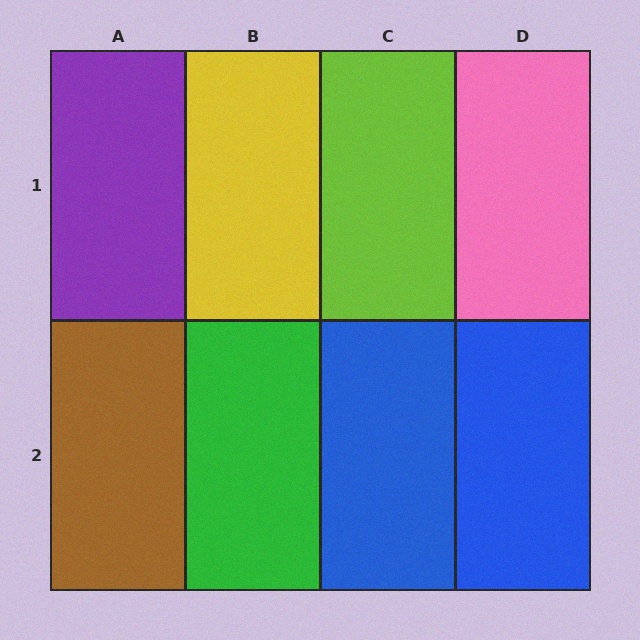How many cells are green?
1 cell is green.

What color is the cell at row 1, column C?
Lime.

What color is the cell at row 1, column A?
Purple.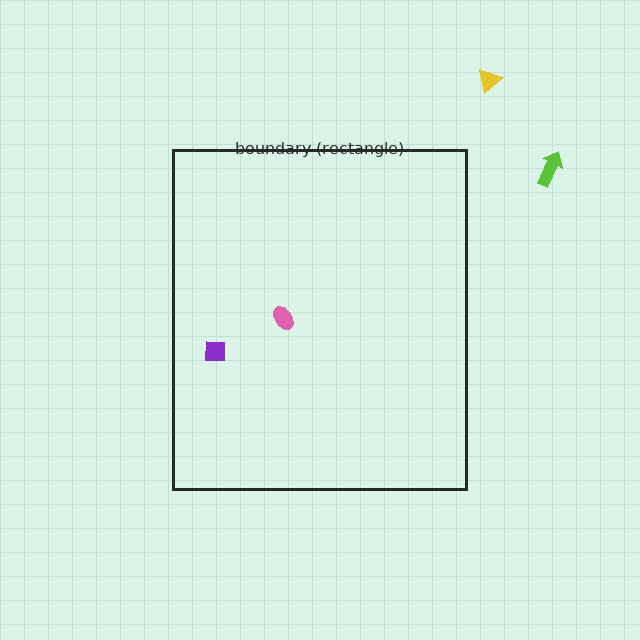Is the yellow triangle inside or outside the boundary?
Outside.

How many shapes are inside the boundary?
2 inside, 2 outside.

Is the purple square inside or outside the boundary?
Inside.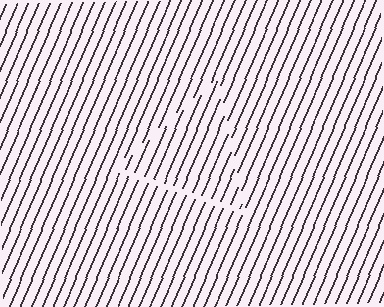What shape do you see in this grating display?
An illusory triangle. The interior of the shape contains the same grating, shifted by half a period — the contour is defined by the phase discontinuity where line-ends from the inner and outer gratings abut.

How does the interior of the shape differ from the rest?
The interior of the shape contains the same grating, shifted by half a period — the contour is defined by the phase discontinuity where line-ends from the inner and outer gratings abut.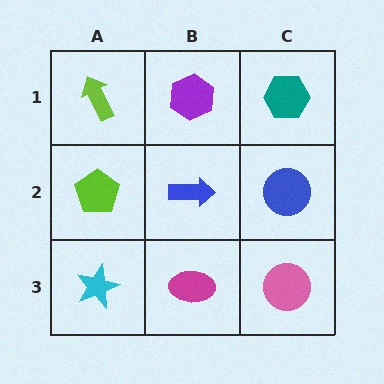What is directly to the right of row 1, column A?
A purple hexagon.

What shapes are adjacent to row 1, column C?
A blue circle (row 2, column C), a purple hexagon (row 1, column B).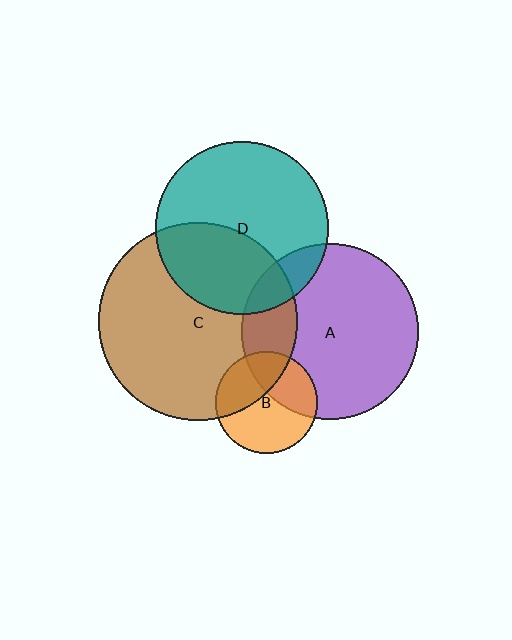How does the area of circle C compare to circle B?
Approximately 3.8 times.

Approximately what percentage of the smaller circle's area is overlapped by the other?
Approximately 15%.